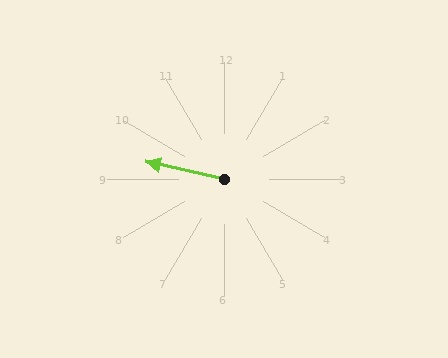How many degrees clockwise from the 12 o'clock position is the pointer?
Approximately 282 degrees.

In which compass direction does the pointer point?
West.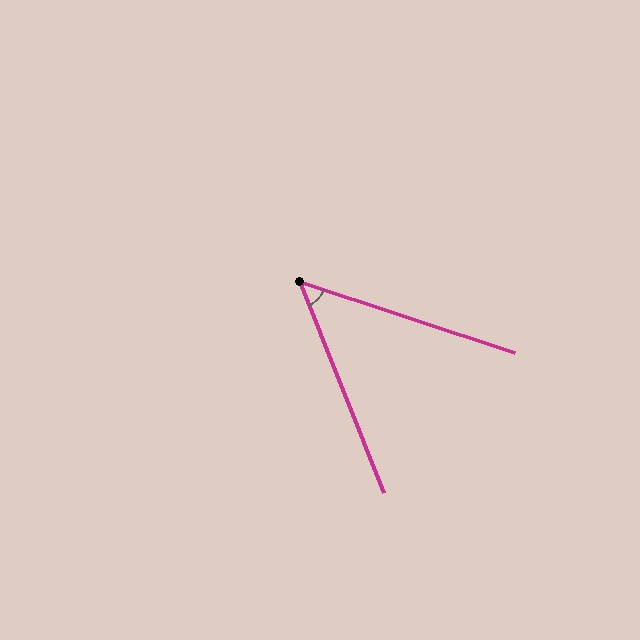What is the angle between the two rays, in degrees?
Approximately 50 degrees.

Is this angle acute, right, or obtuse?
It is acute.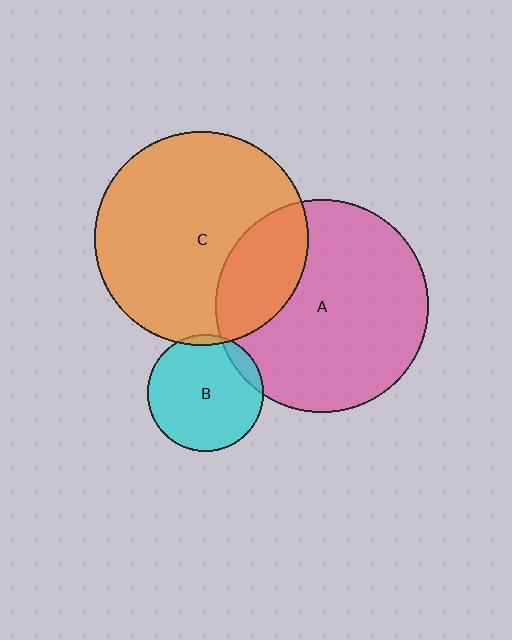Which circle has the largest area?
Circle C (orange).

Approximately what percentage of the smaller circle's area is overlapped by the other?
Approximately 5%.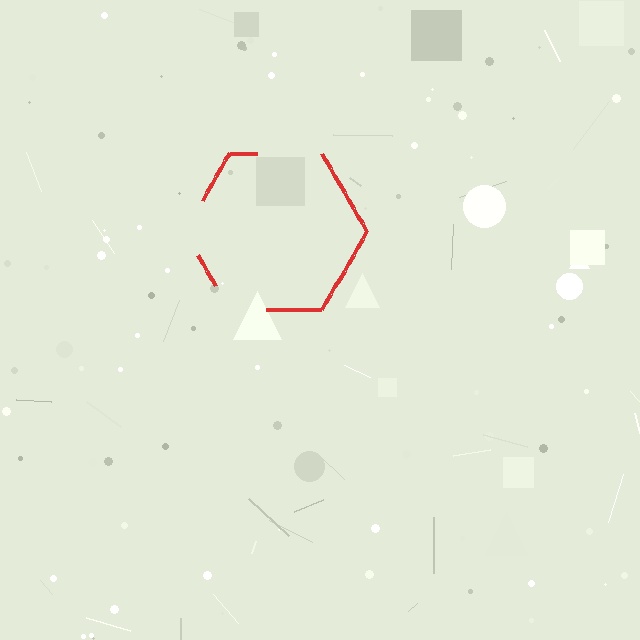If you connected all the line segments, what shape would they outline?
They would outline a hexagon.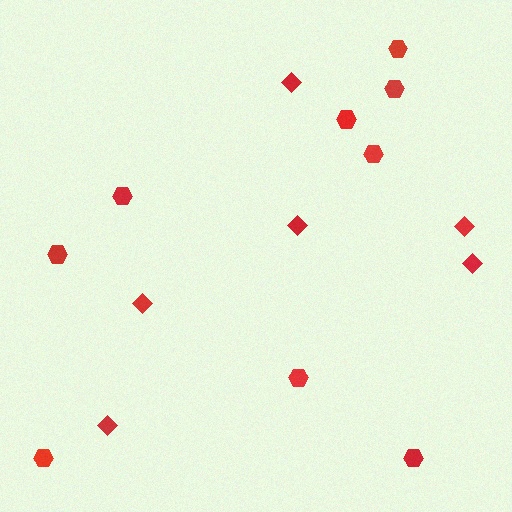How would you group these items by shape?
There are 2 groups: one group of diamonds (6) and one group of hexagons (9).